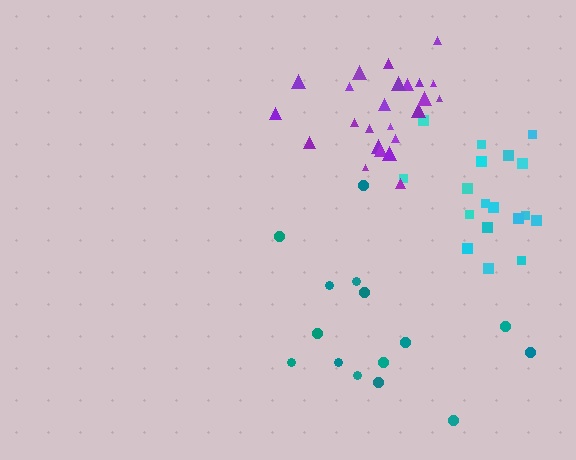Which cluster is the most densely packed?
Cyan.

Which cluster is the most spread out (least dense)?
Teal.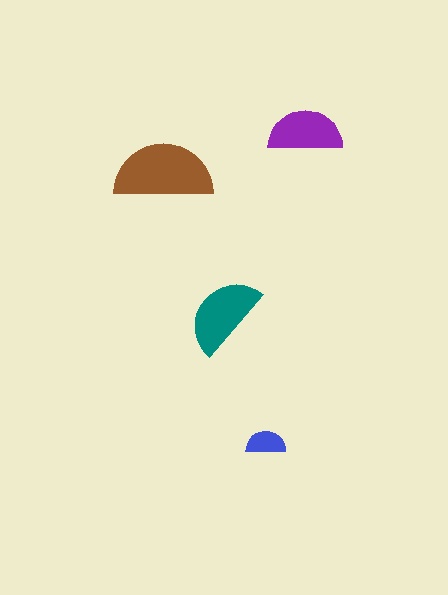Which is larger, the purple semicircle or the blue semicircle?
The purple one.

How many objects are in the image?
There are 4 objects in the image.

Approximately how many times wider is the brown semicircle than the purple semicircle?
About 1.5 times wider.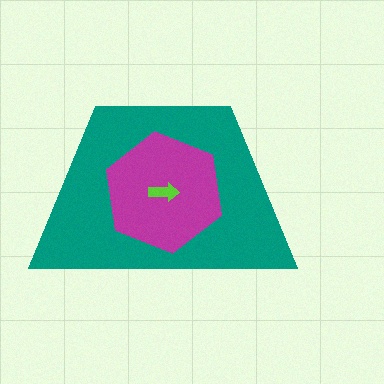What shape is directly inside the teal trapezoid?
The magenta hexagon.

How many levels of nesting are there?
3.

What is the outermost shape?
The teal trapezoid.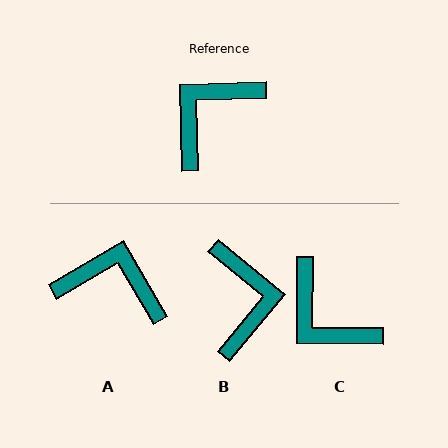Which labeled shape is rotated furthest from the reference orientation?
B, about 131 degrees away.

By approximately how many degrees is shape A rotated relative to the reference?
Approximately 62 degrees clockwise.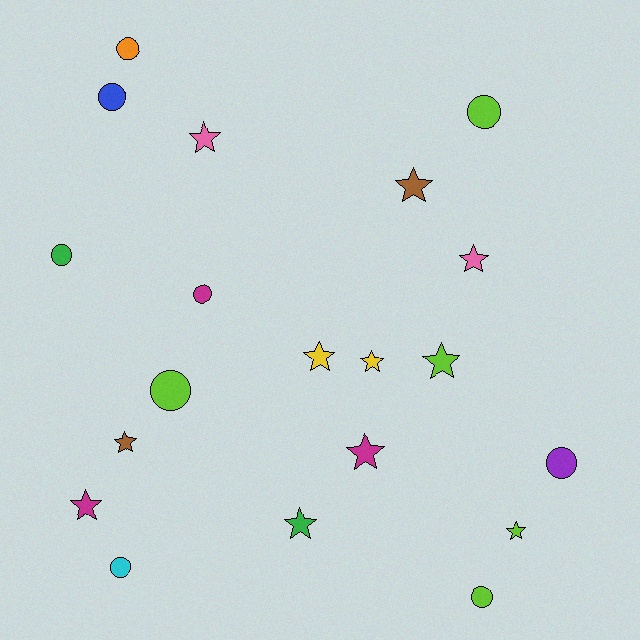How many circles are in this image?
There are 9 circles.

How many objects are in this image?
There are 20 objects.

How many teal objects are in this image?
There are no teal objects.